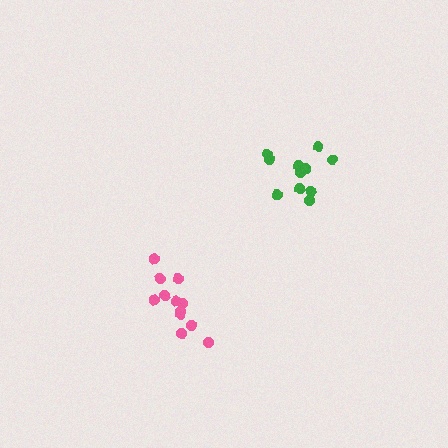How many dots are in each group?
Group 1: 11 dots, Group 2: 12 dots (23 total).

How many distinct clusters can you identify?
There are 2 distinct clusters.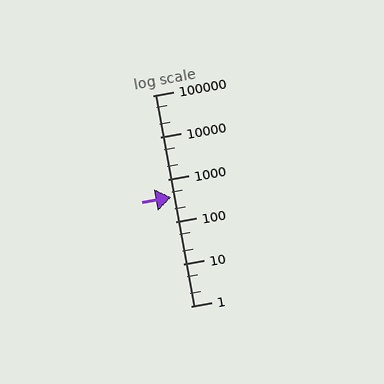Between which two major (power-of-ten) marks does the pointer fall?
The pointer is between 100 and 1000.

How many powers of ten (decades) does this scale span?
The scale spans 5 decades, from 1 to 100000.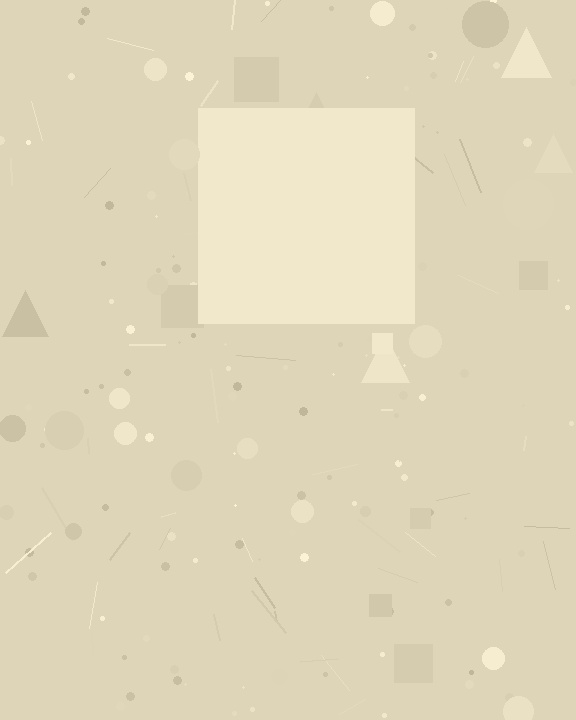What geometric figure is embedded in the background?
A square is embedded in the background.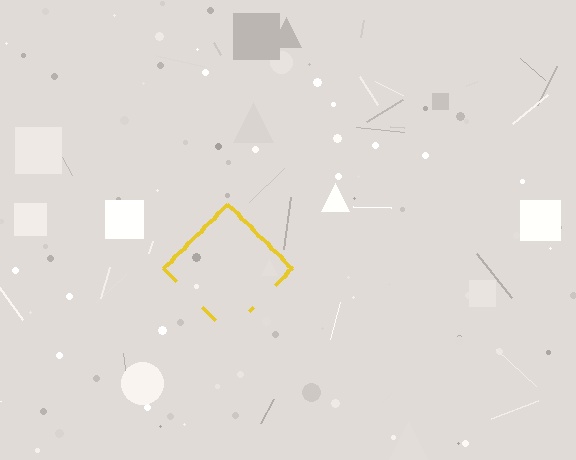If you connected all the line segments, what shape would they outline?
They would outline a diamond.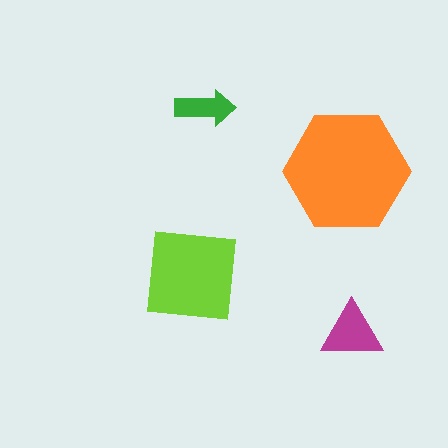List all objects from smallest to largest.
The green arrow, the magenta triangle, the lime square, the orange hexagon.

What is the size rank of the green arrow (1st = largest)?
4th.